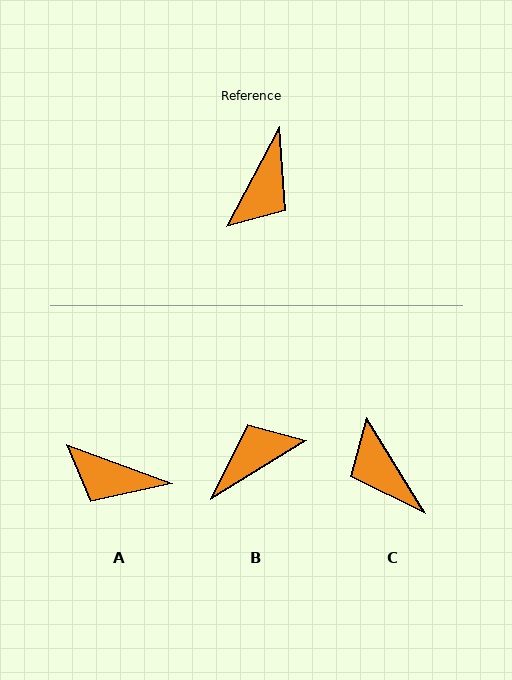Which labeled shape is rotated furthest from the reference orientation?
B, about 149 degrees away.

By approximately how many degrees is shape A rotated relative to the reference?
Approximately 82 degrees clockwise.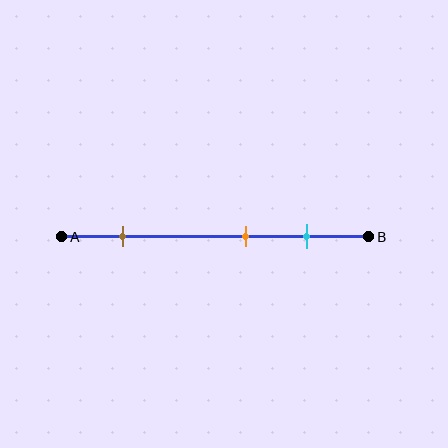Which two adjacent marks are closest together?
The orange and cyan marks are the closest adjacent pair.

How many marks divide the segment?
There are 3 marks dividing the segment.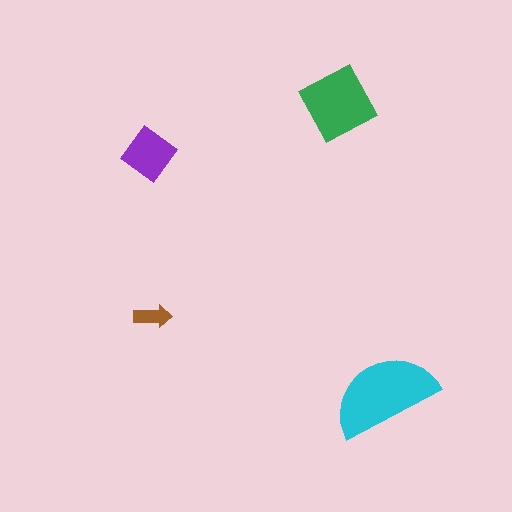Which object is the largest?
The cyan semicircle.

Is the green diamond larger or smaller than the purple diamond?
Larger.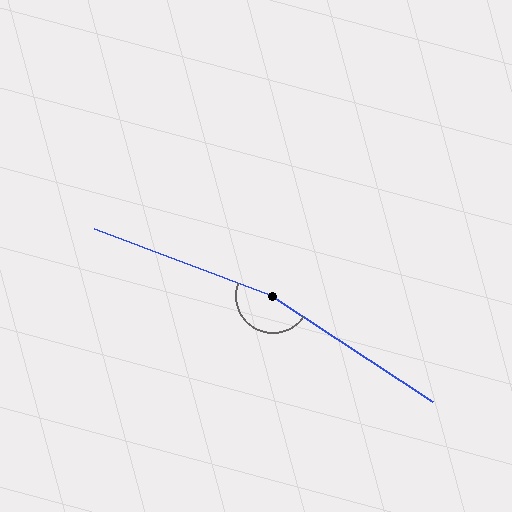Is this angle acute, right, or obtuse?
It is obtuse.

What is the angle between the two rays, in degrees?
Approximately 167 degrees.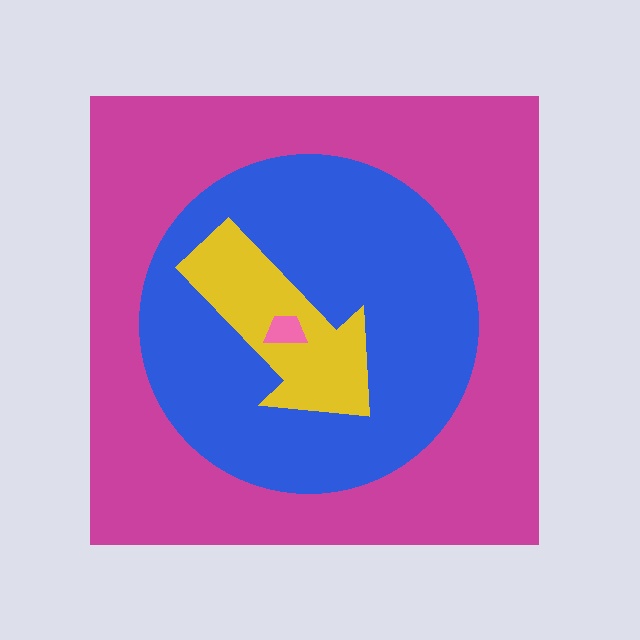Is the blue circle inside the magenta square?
Yes.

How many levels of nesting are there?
4.